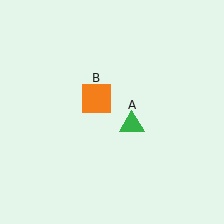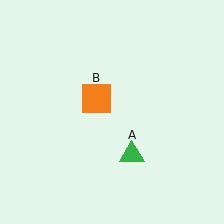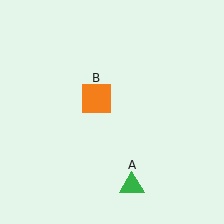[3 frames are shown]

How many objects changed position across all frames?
1 object changed position: green triangle (object A).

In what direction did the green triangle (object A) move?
The green triangle (object A) moved down.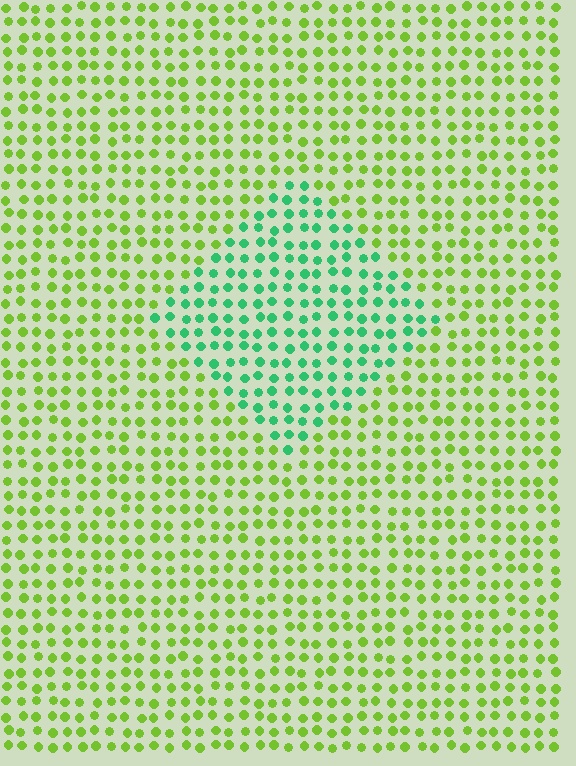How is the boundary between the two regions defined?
The boundary is defined purely by a slight shift in hue (about 53 degrees). Spacing, size, and orientation are identical on both sides.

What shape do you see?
I see a diamond.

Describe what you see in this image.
The image is filled with small lime elements in a uniform arrangement. A diamond-shaped region is visible where the elements are tinted to a slightly different hue, forming a subtle color boundary.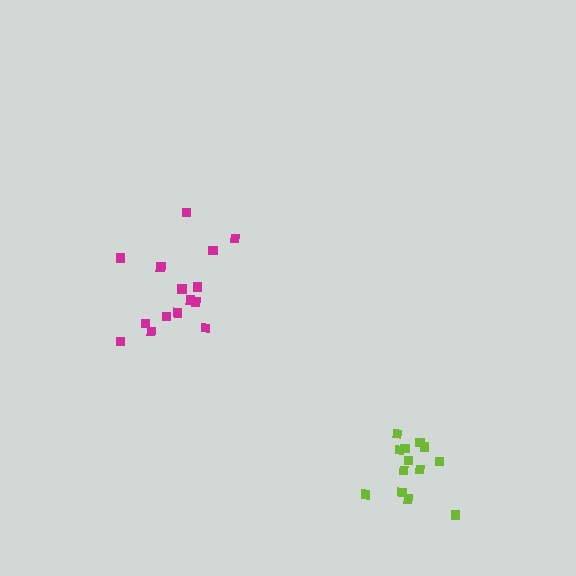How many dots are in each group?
Group 1: 15 dots, Group 2: 13 dots (28 total).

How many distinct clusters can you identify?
There are 2 distinct clusters.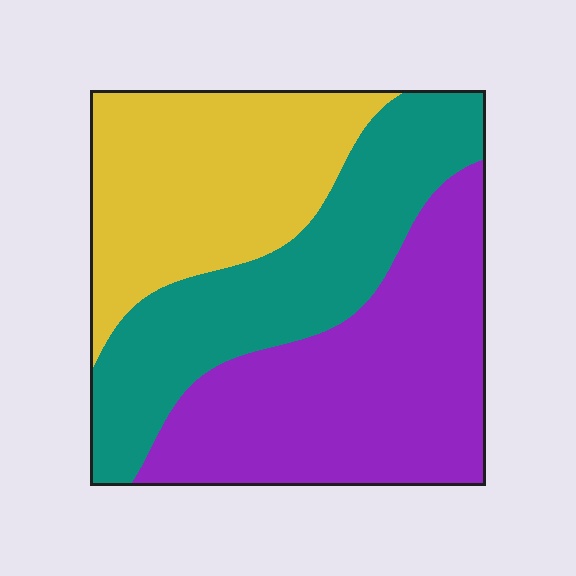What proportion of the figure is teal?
Teal covers around 30% of the figure.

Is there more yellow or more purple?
Purple.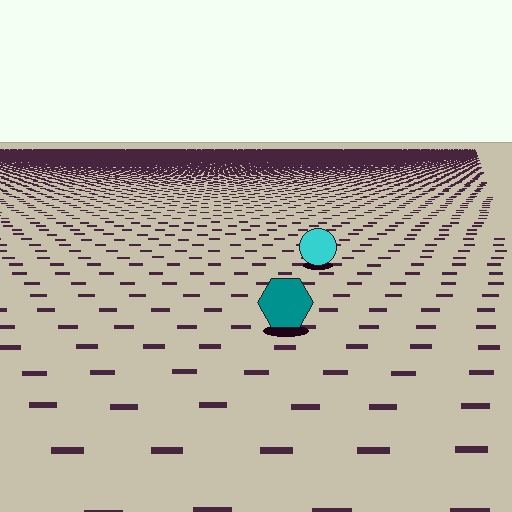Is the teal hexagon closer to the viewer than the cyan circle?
Yes. The teal hexagon is closer — you can tell from the texture gradient: the ground texture is coarser near it.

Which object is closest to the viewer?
The teal hexagon is closest. The texture marks near it are larger and more spread out.